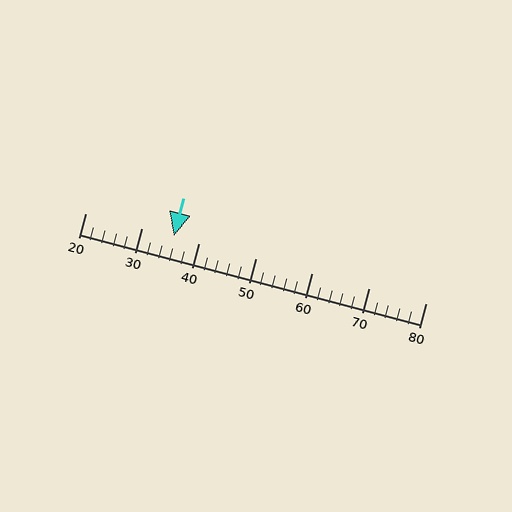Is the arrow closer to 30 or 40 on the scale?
The arrow is closer to 40.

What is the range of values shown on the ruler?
The ruler shows values from 20 to 80.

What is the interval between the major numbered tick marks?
The major tick marks are spaced 10 units apart.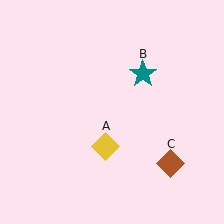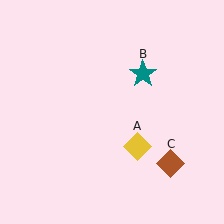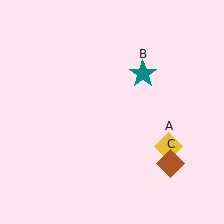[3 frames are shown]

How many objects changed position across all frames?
1 object changed position: yellow diamond (object A).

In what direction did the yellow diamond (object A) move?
The yellow diamond (object A) moved right.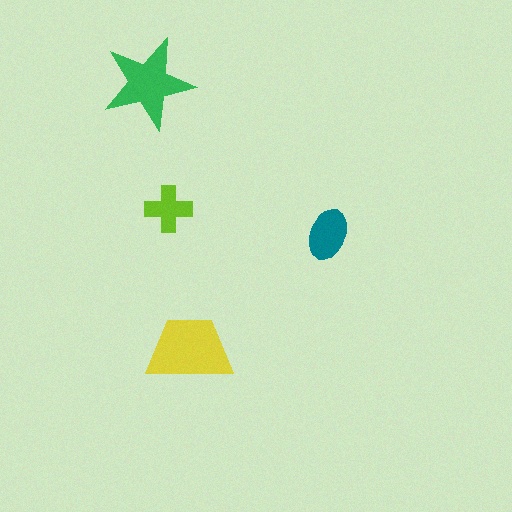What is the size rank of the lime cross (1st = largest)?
4th.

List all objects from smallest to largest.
The lime cross, the teal ellipse, the green star, the yellow trapezoid.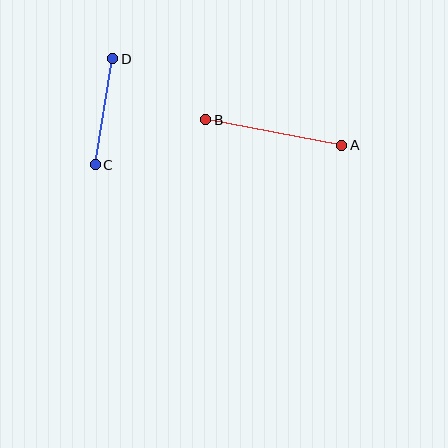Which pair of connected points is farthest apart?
Points A and B are farthest apart.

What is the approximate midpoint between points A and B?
The midpoint is at approximately (274, 133) pixels.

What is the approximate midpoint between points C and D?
The midpoint is at approximately (104, 112) pixels.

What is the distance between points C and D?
The distance is approximately 108 pixels.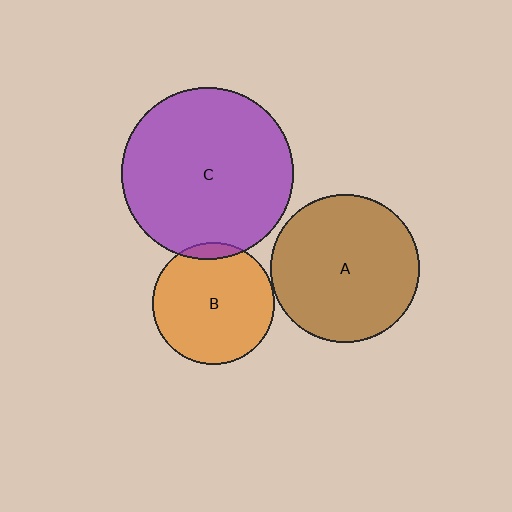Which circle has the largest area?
Circle C (purple).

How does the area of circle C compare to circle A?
Approximately 1.4 times.